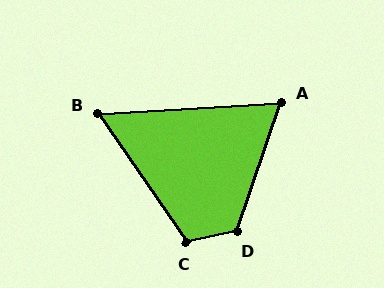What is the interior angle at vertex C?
Approximately 112 degrees (obtuse).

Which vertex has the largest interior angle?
D, at approximately 121 degrees.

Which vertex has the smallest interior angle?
B, at approximately 59 degrees.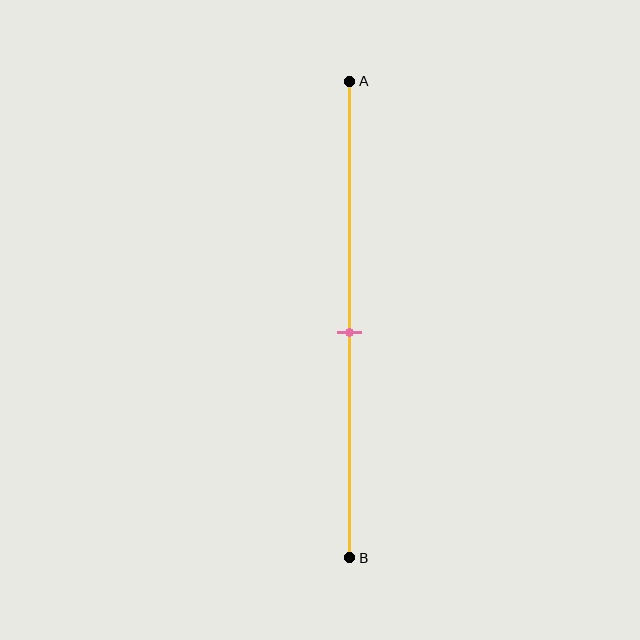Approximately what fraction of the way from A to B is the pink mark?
The pink mark is approximately 55% of the way from A to B.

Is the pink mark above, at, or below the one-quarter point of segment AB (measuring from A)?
The pink mark is below the one-quarter point of segment AB.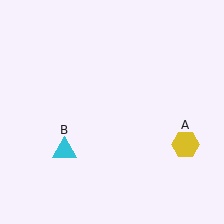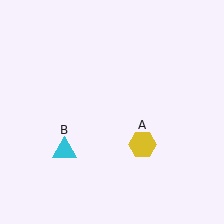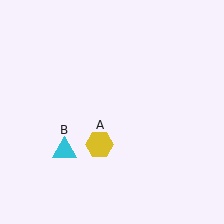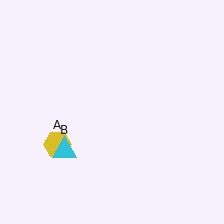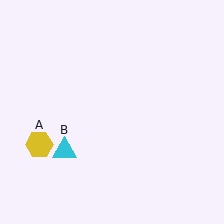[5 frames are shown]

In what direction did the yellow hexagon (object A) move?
The yellow hexagon (object A) moved left.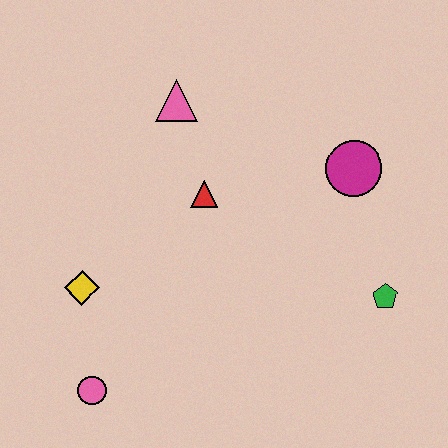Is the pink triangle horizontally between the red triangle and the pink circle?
Yes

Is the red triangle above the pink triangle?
No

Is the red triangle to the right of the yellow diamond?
Yes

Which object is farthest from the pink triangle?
The pink circle is farthest from the pink triangle.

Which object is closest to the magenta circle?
The green pentagon is closest to the magenta circle.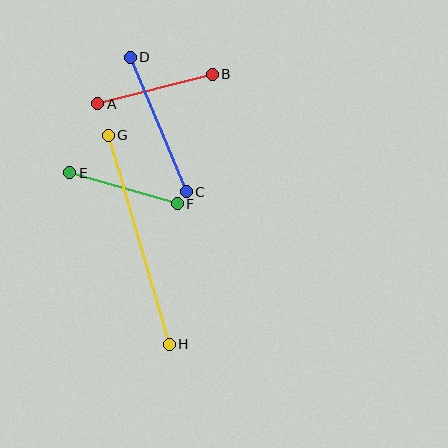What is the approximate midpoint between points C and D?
The midpoint is at approximately (158, 125) pixels.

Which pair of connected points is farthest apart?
Points G and H are farthest apart.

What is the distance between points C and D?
The distance is approximately 146 pixels.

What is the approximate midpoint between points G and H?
The midpoint is at approximately (139, 240) pixels.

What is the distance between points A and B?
The distance is approximately 118 pixels.